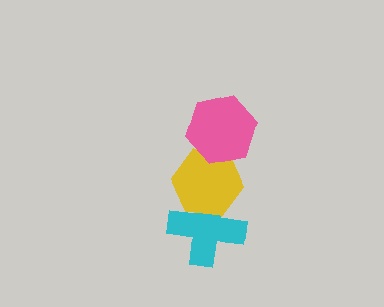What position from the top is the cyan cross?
The cyan cross is 3rd from the top.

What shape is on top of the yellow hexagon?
The pink hexagon is on top of the yellow hexagon.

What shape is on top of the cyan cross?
The yellow hexagon is on top of the cyan cross.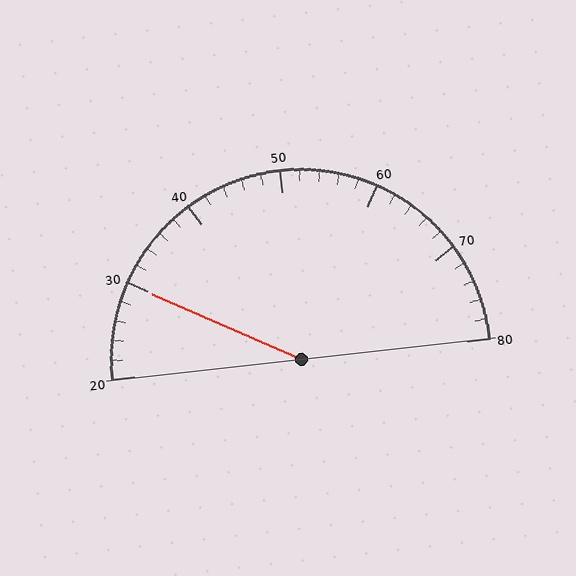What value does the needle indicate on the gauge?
The needle indicates approximately 30.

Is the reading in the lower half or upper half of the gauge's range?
The reading is in the lower half of the range (20 to 80).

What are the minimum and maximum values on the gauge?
The gauge ranges from 20 to 80.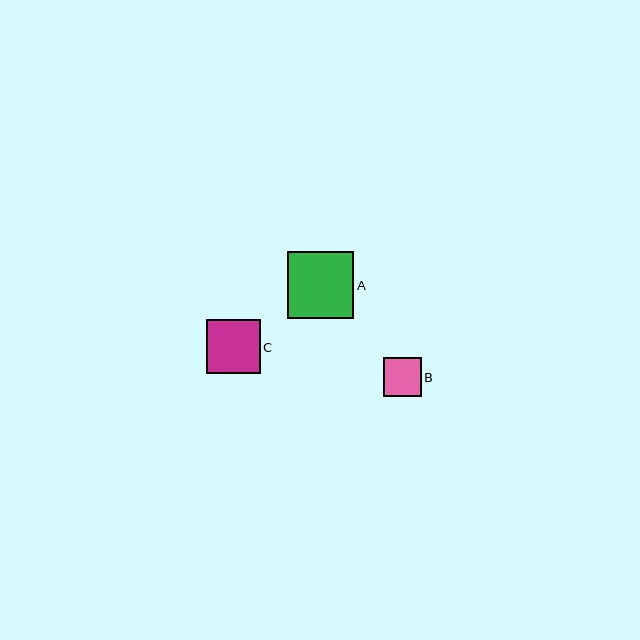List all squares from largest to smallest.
From largest to smallest: A, C, B.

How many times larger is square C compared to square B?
Square C is approximately 1.4 times the size of square B.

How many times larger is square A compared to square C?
Square A is approximately 1.2 times the size of square C.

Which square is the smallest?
Square B is the smallest with a size of approximately 38 pixels.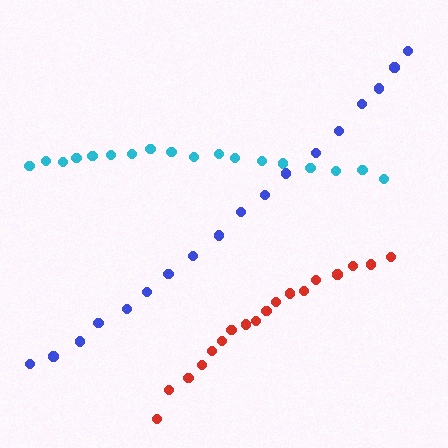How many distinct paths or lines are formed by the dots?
There are 3 distinct paths.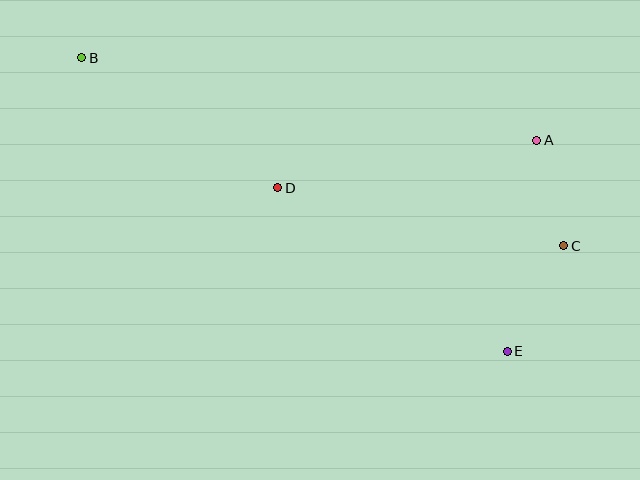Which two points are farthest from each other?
Points B and C are farthest from each other.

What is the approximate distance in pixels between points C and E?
The distance between C and E is approximately 120 pixels.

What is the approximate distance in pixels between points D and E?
The distance between D and E is approximately 282 pixels.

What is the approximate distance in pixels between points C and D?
The distance between C and D is approximately 292 pixels.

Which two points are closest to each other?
Points A and C are closest to each other.